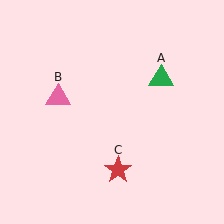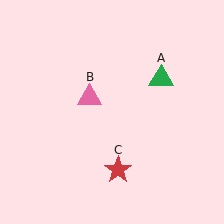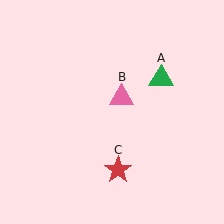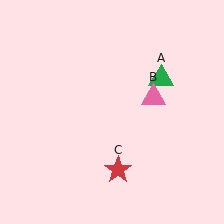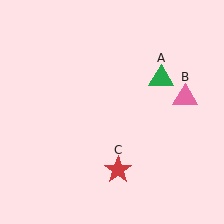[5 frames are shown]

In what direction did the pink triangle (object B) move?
The pink triangle (object B) moved right.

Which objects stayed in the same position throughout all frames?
Green triangle (object A) and red star (object C) remained stationary.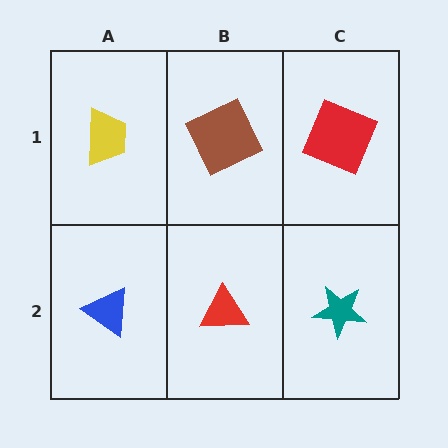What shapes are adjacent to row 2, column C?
A red square (row 1, column C), a red triangle (row 2, column B).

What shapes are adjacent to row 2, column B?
A brown square (row 1, column B), a blue triangle (row 2, column A), a teal star (row 2, column C).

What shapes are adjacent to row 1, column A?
A blue triangle (row 2, column A), a brown square (row 1, column B).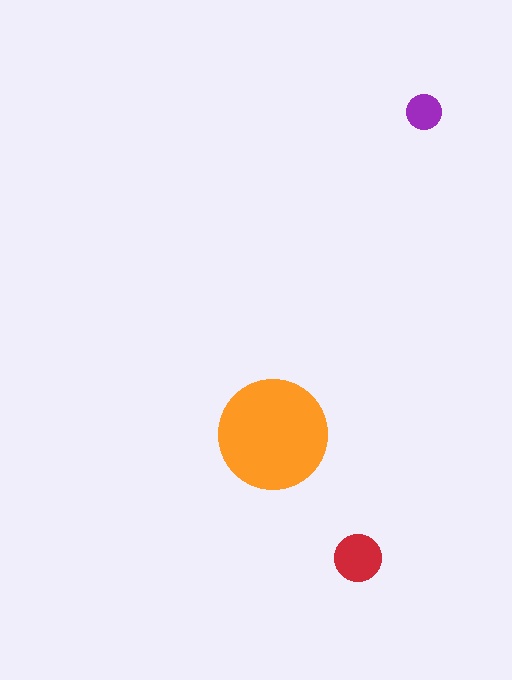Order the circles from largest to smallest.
the orange one, the red one, the purple one.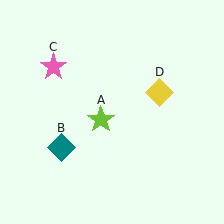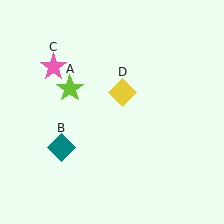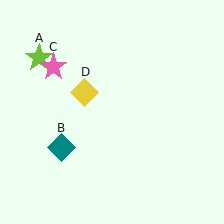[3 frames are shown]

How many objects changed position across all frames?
2 objects changed position: lime star (object A), yellow diamond (object D).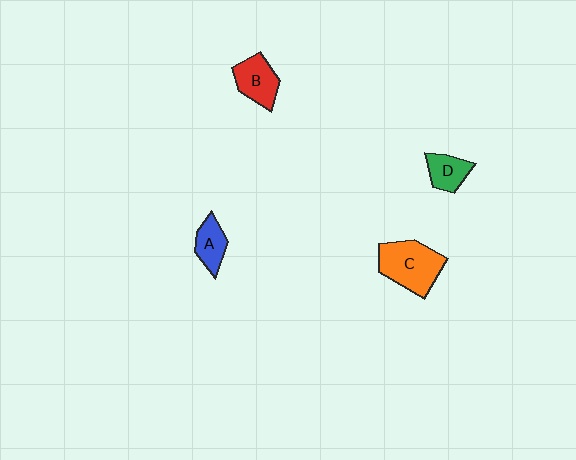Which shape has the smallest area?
Shape A (blue).